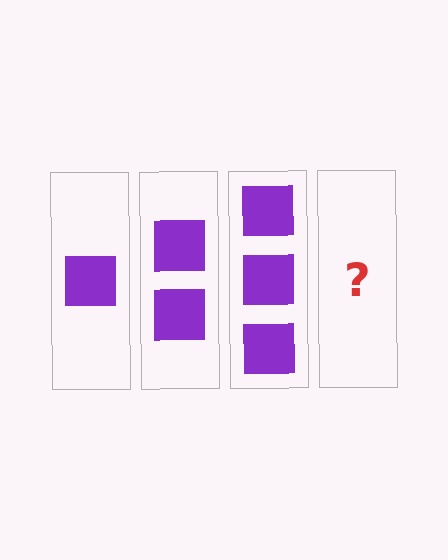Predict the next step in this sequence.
The next step is 4 squares.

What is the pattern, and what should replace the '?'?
The pattern is that each step adds one more square. The '?' should be 4 squares.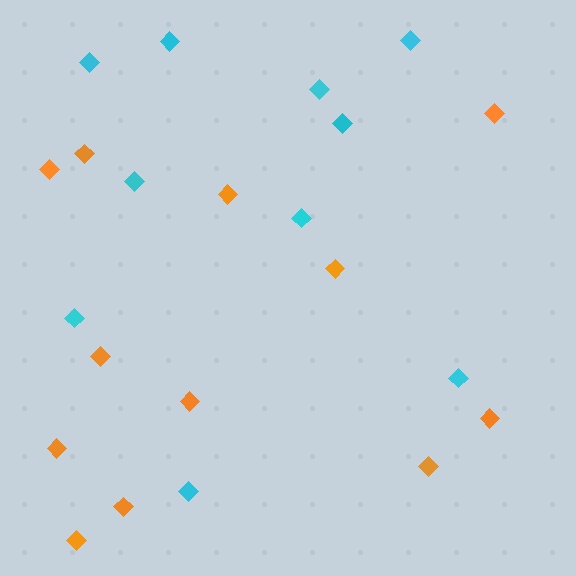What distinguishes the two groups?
There are 2 groups: one group of orange diamonds (12) and one group of cyan diamonds (10).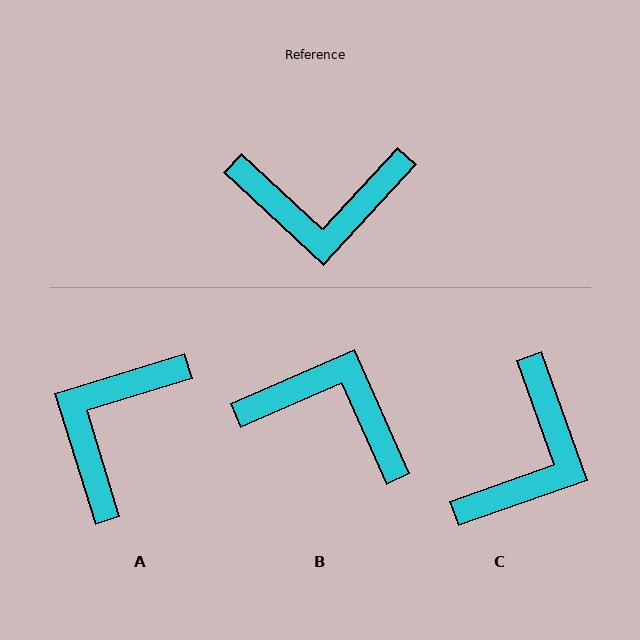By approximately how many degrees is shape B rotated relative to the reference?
Approximately 156 degrees counter-clockwise.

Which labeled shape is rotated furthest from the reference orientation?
B, about 156 degrees away.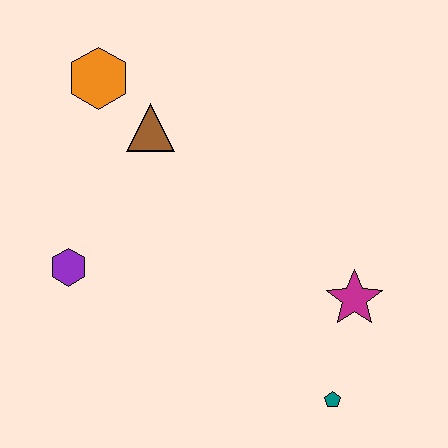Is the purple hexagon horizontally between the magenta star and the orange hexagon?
No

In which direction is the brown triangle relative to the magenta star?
The brown triangle is to the left of the magenta star.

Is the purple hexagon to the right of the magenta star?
No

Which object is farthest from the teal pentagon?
The orange hexagon is farthest from the teal pentagon.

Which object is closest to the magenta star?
The teal pentagon is closest to the magenta star.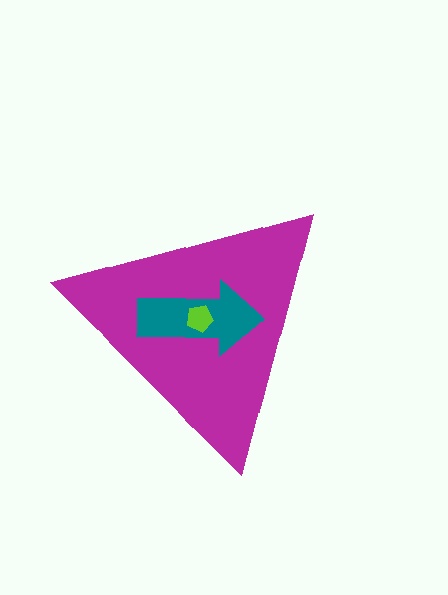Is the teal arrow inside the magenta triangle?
Yes.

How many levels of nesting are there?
3.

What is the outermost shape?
The magenta triangle.